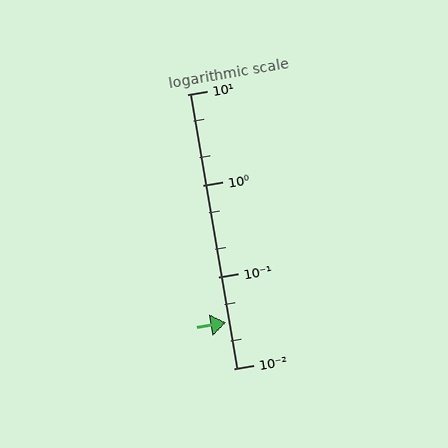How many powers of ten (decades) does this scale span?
The scale spans 3 decades, from 0.01 to 10.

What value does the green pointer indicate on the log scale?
The pointer indicates approximately 0.032.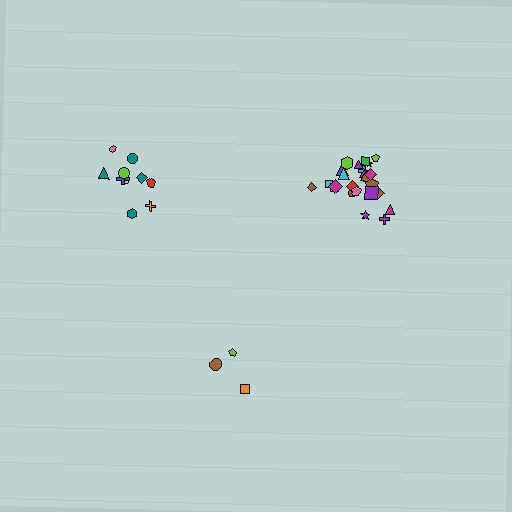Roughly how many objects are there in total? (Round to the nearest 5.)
Roughly 40 objects in total.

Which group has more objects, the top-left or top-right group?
The top-right group.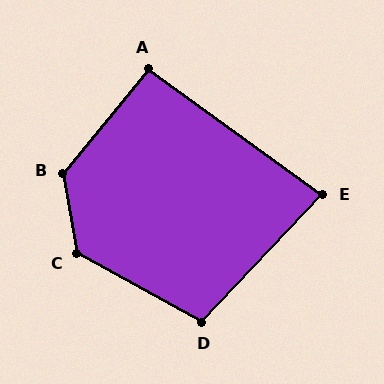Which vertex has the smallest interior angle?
E, at approximately 83 degrees.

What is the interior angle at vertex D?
Approximately 105 degrees (obtuse).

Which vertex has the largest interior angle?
B, at approximately 131 degrees.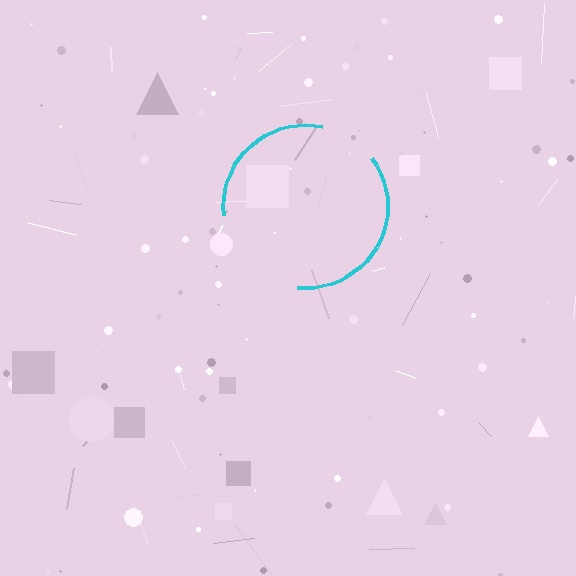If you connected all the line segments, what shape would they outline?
They would outline a circle.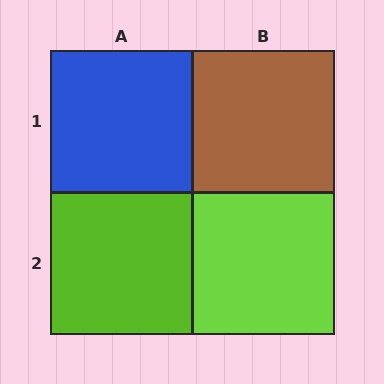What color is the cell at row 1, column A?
Blue.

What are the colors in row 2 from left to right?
Lime, lime.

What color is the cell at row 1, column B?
Brown.